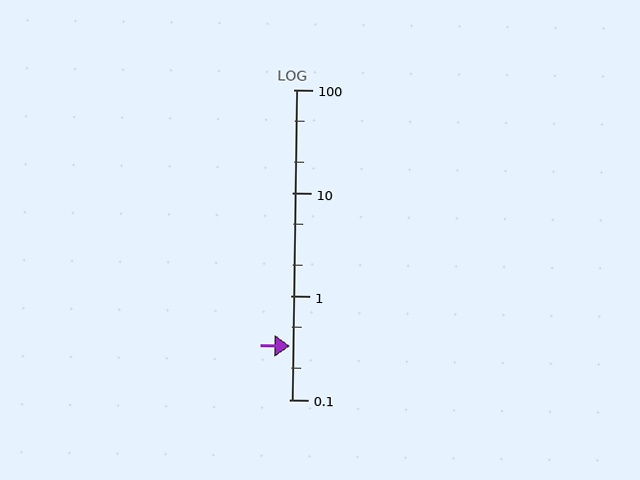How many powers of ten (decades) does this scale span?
The scale spans 3 decades, from 0.1 to 100.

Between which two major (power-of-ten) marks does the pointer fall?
The pointer is between 0.1 and 1.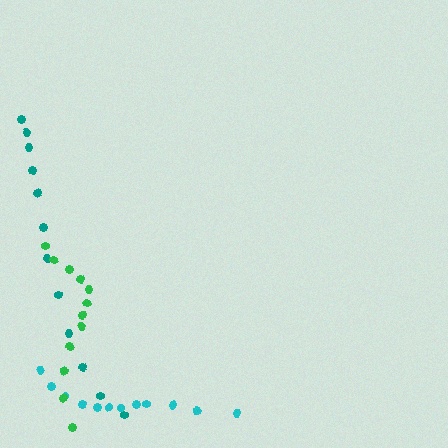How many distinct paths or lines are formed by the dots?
There are 3 distinct paths.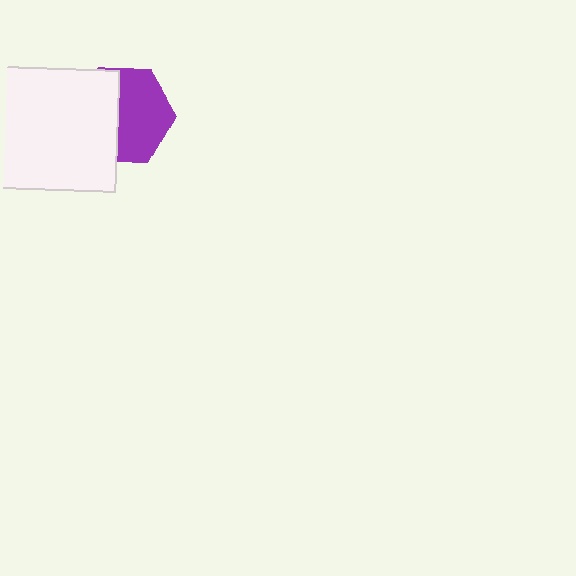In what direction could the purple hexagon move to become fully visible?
The purple hexagon could move right. That would shift it out from behind the white rectangle entirely.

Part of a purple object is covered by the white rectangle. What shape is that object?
It is a hexagon.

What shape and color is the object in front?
The object in front is a white rectangle.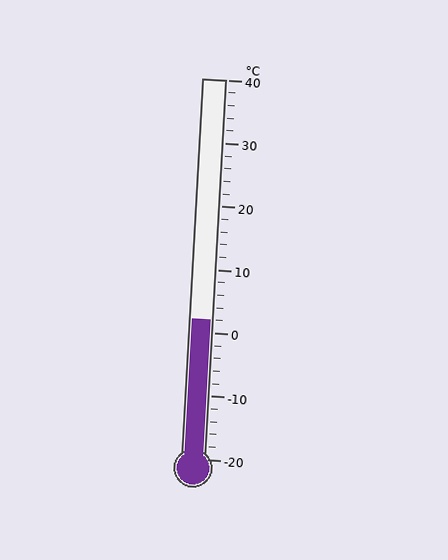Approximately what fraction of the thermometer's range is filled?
The thermometer is filled to approximately 35% of its range.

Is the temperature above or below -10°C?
The temperature is above -10°C.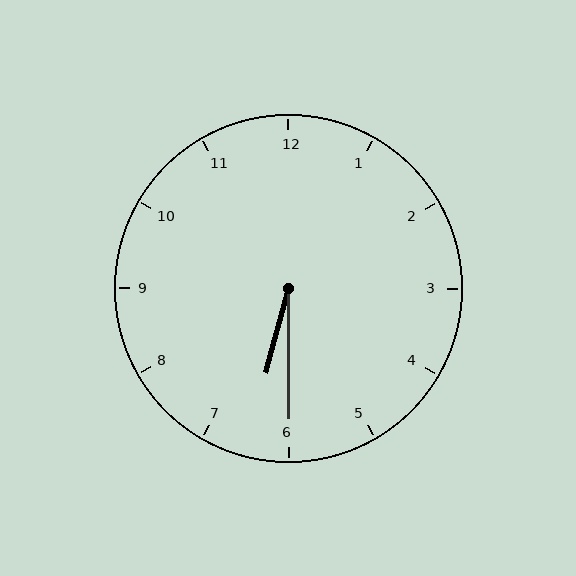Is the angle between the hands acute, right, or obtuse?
It is acute.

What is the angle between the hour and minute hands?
Approximately 15 degrees.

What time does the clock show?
6:30.